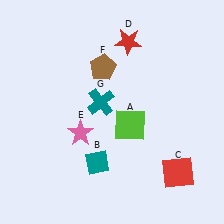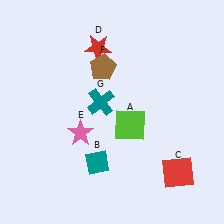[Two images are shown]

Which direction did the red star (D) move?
The red star (D) moved left.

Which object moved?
The red star (D) moved left.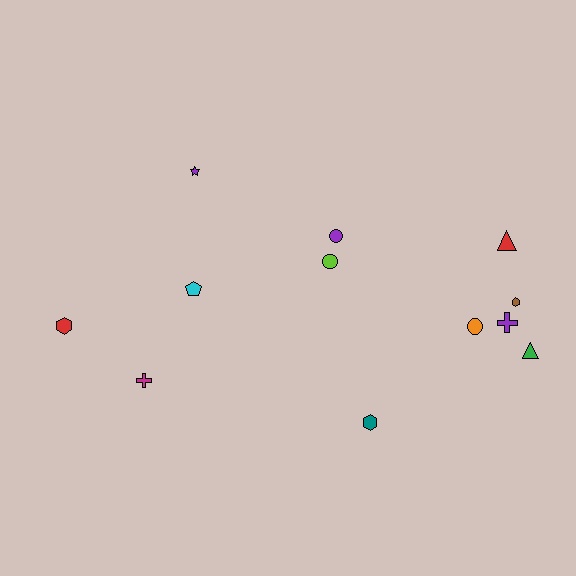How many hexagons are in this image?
There are 3 hexagons.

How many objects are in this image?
There are 12 objects.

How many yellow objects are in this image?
There are no yellow objects.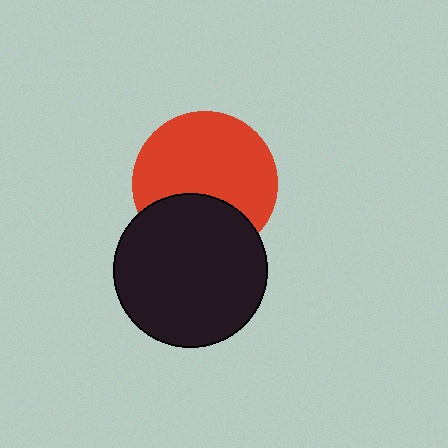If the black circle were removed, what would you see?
You would see the complete red circle.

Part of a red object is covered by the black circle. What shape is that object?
It is a circle.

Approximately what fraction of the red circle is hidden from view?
Roughly 32% of the red circle is hidden behind the black circle.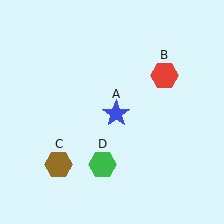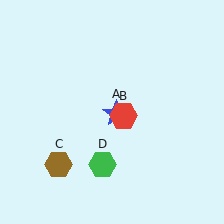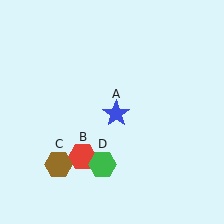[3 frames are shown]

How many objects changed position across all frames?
1 object changed position: red hexagon (object B).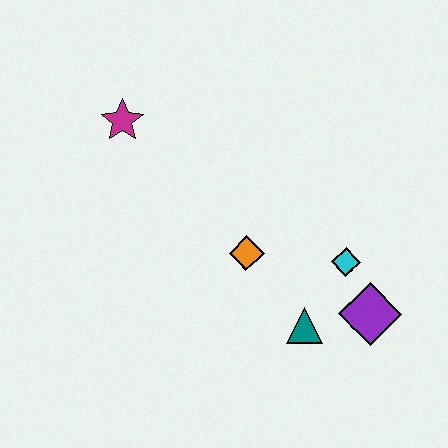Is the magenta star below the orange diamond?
No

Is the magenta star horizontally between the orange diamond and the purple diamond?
No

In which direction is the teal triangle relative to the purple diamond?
The teal triangle is to the left of the purple diamond.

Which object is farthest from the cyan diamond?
The magenta star is farthest from the cyan diamond.